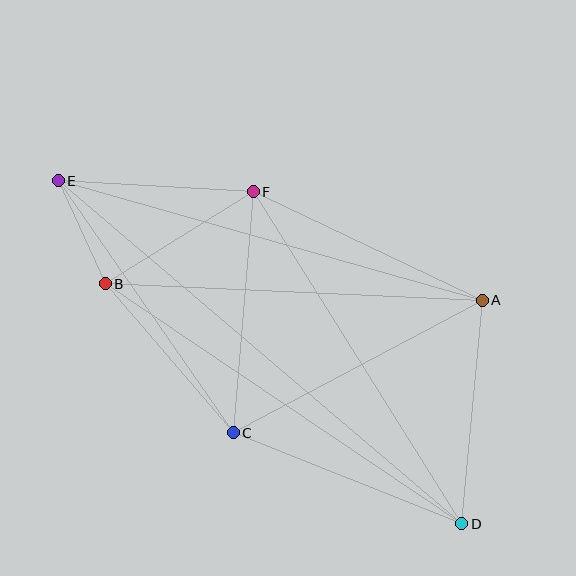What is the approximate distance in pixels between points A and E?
The distance between A and E is approximately 441 pixels.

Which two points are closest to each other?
Points B and E are closest to each other.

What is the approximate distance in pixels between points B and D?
The distance between B and D is approximately 430 pixels.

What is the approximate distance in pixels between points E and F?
The distance between E and F is approximately 195 pixels.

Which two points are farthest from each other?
Points D and E are farthest from each other.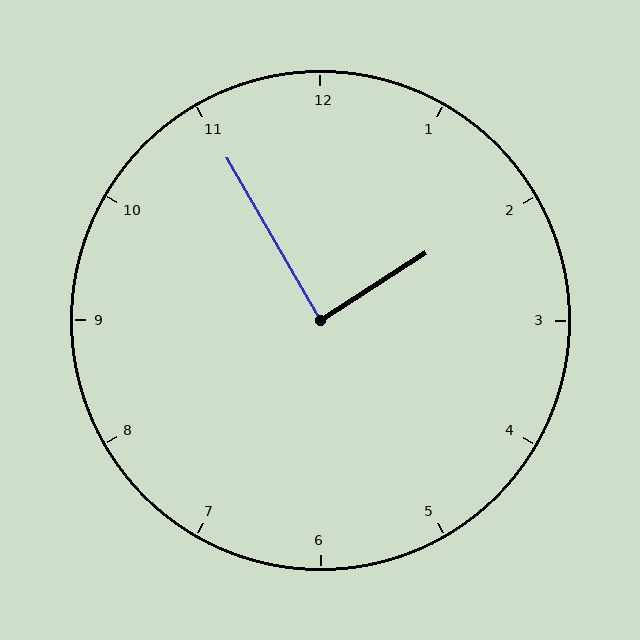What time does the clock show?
1:55.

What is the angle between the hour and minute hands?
Approximately 88 degrees.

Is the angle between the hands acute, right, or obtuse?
It is right.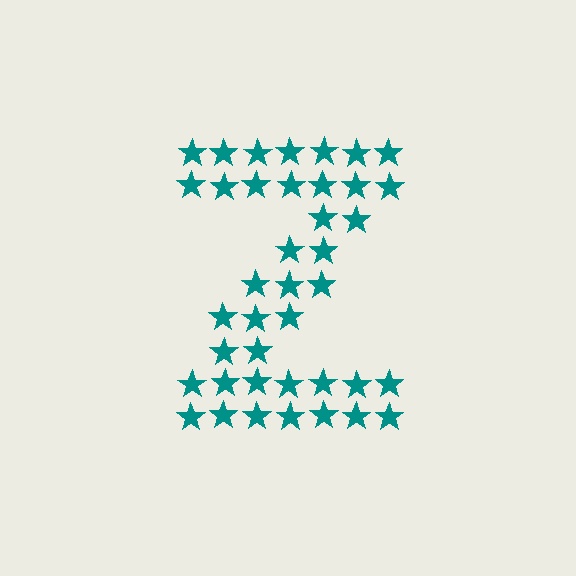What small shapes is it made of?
It is made of small stars.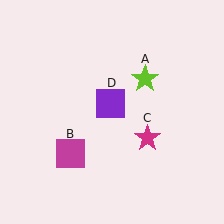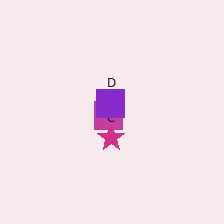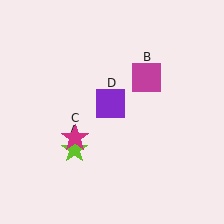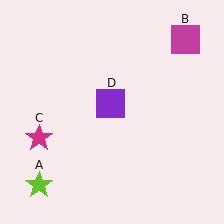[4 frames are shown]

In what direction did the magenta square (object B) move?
The magenta square (object B) moved up and to the right.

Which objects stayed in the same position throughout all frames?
Purple square (object D) remained stationary.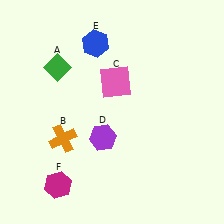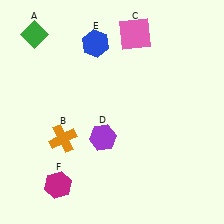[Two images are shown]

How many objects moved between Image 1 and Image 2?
2 objects moved between the two images.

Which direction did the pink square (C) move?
The pink square (C) moved up.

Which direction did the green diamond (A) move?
The green diamond (A) moved up.